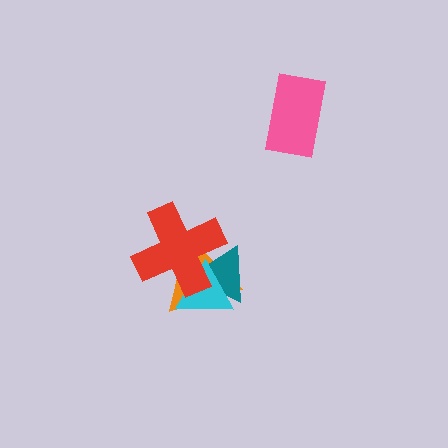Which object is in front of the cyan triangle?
The red cross is in front of the cyan triangle.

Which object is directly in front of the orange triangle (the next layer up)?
The teal triangle is directly in front of the orange triangle.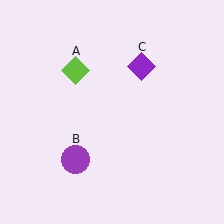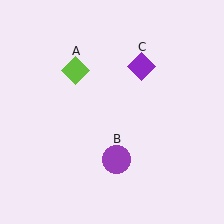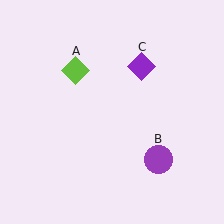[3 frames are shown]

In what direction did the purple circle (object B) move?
The purple circle (object B) moved right.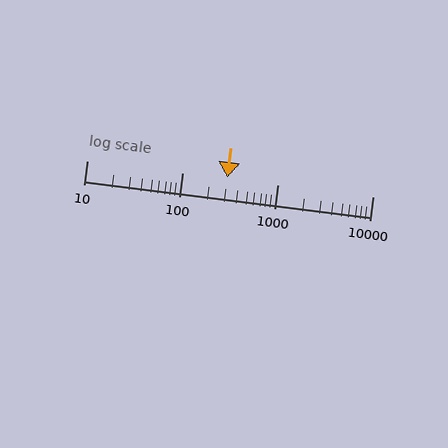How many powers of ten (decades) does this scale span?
The scale spans 3 decades, from 10 to 10000.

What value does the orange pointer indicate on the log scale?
The pointer indicates approximately 300.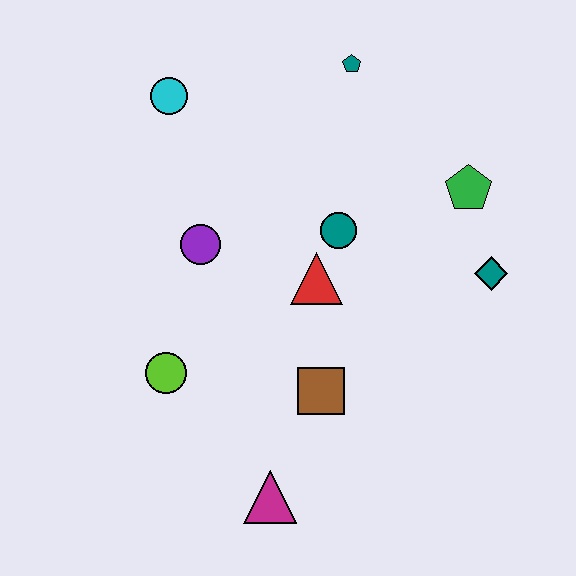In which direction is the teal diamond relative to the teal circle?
The teal diamond is to the right of the teal circle.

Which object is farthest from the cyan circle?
The magenta triangle is farthest from the cyan circle.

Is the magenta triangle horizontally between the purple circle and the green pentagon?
Yes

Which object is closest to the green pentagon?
The teal diamond is closest to the green pentagon.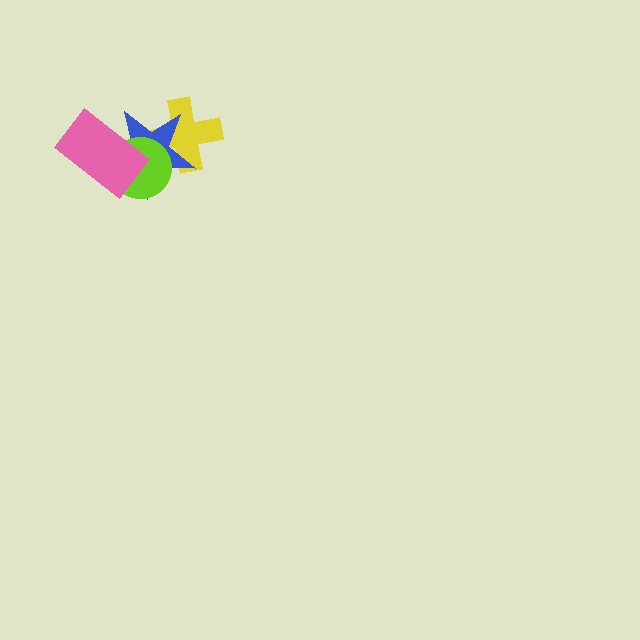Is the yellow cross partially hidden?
Yes, it is partially covered by another shape.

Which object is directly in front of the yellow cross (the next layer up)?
The blue star is directly in front of the yellow cross.